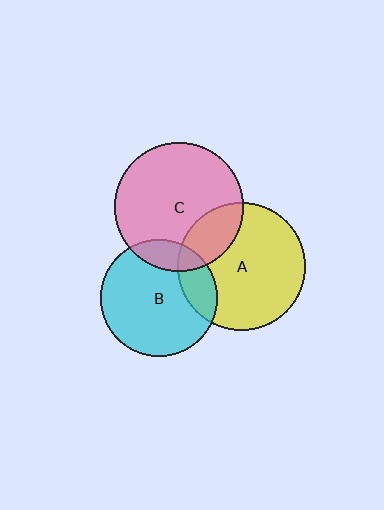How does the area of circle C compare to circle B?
Approximately 1.2 times.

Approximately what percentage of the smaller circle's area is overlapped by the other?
Approximately 20%.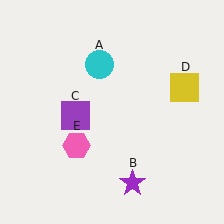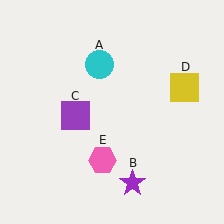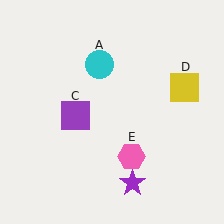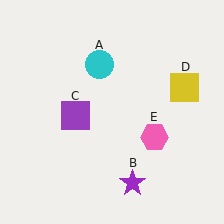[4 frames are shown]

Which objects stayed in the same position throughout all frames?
Cyan circle (object A) and purple star (object B) and purple square (object C) and yellow square (object D) remained stationary.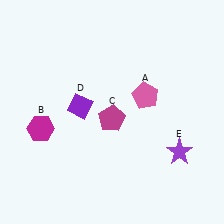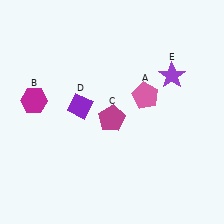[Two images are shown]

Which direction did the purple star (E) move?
The purple star (E) moved up.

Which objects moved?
The objects that moved are: the magenta hexagon (B), the purple star (E).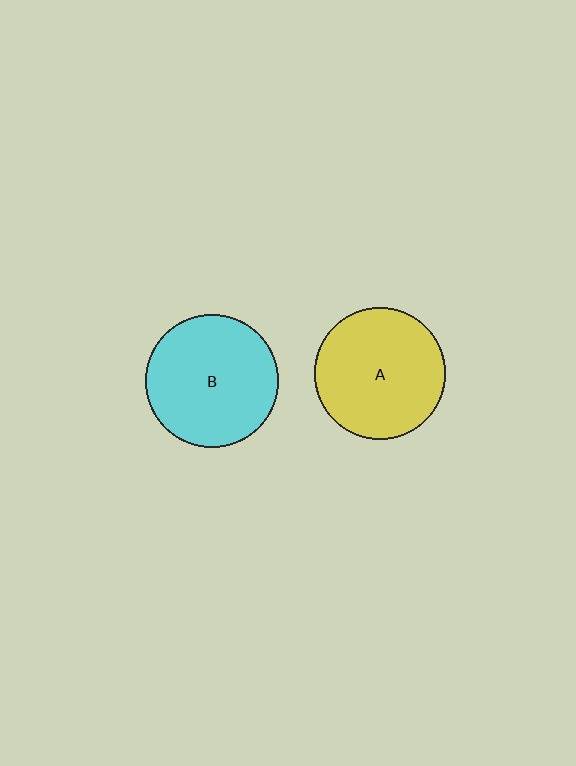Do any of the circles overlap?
No, none of the circles overlap.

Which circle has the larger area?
Circle B (cyan).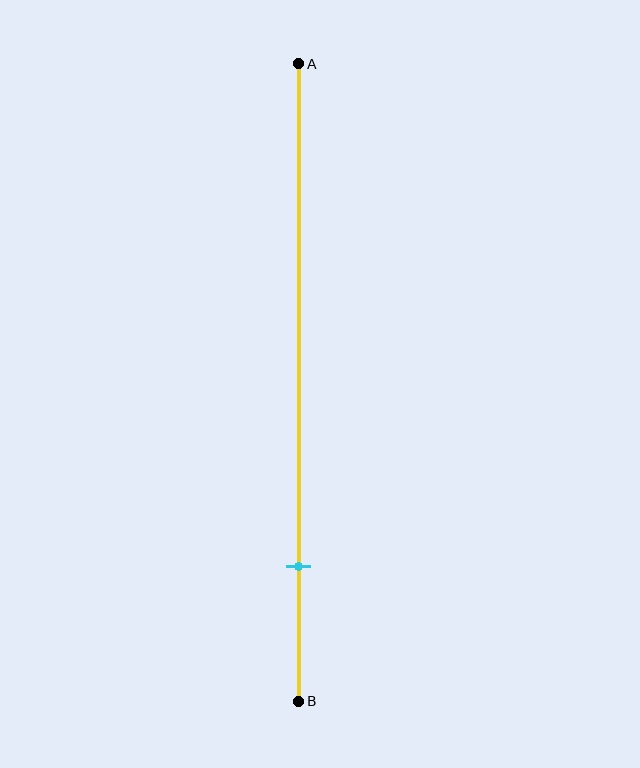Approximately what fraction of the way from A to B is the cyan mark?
The cyan mark is approximately 80% of the way from A to B.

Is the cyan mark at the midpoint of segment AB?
No, the mark is at about 80% from A, not at the 50% midpoint.